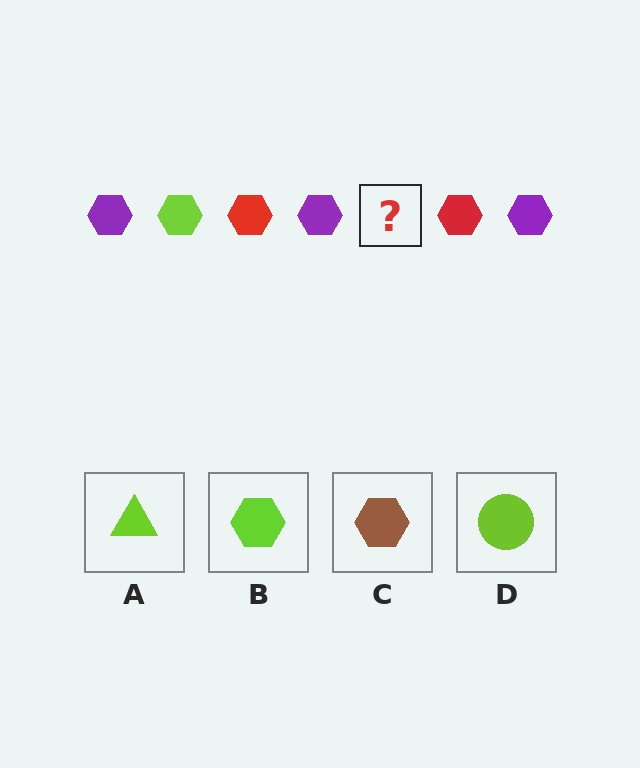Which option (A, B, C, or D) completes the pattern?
B.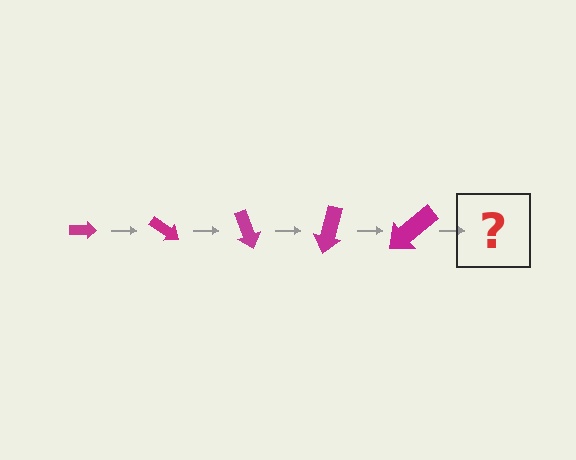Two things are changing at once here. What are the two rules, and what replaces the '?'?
The two rules are that the arrow grows larger each step and it rotates 35 degrees each step. The '?' should be an arrow, larger than the previous one and rotated 175 degrees from the start.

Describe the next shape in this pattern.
It should be an arrow, larger than the previous one and rotated 175 degrees from the start.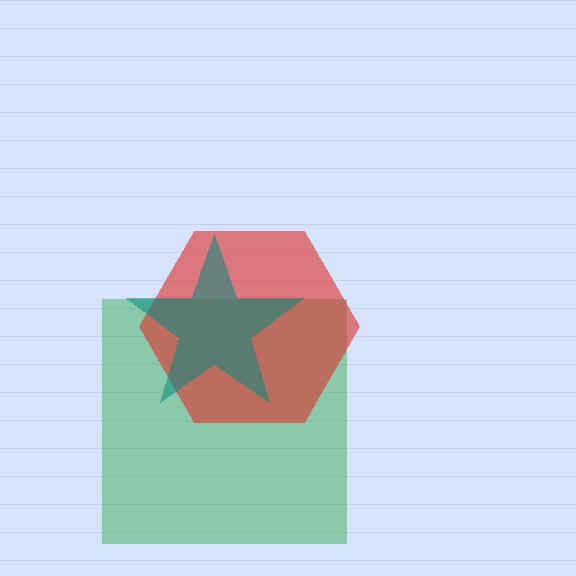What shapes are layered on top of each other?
The layered shapes are: a green square, a red hexagon, a teal star.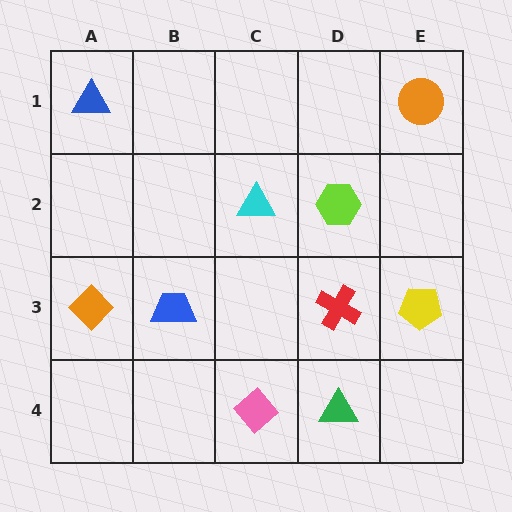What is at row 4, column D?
A green triangle.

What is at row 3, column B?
A blue trapezoid.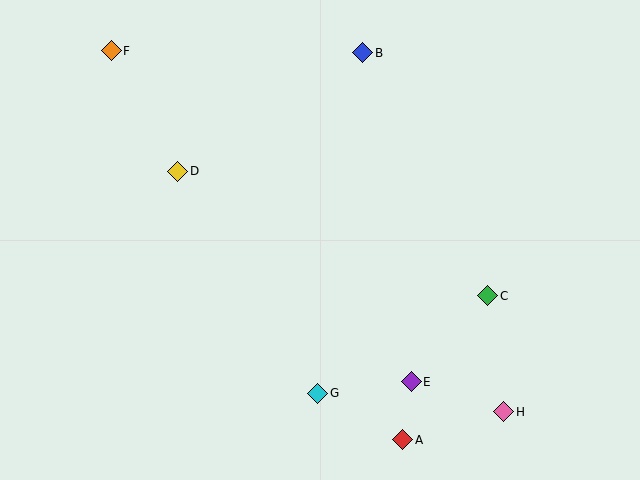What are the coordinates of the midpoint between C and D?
The midpoint between C and D is at (333, 234).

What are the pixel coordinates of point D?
Point D is at (178, 171).